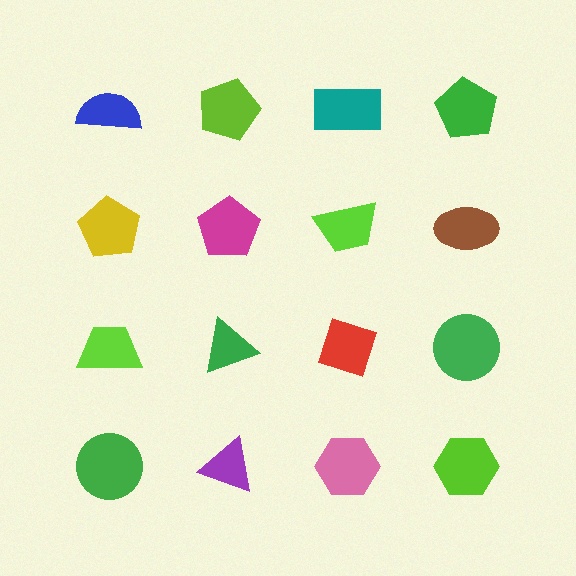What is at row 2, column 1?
A yellow pentagon.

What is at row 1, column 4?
A green pentagon.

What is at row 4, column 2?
A purple triangle.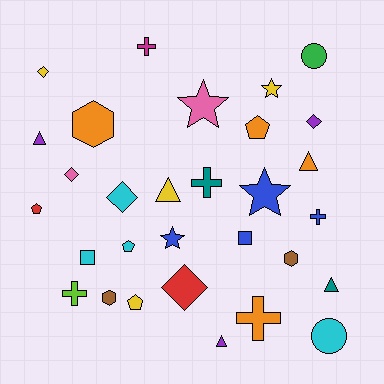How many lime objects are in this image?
There is 1 lime object.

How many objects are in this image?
There are 30 objects.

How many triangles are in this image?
There are 5 triangles.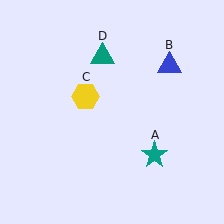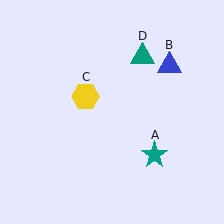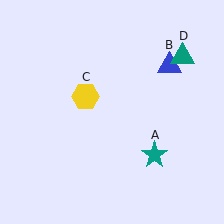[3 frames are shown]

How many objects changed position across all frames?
1 object changed position: teal triangle (object D).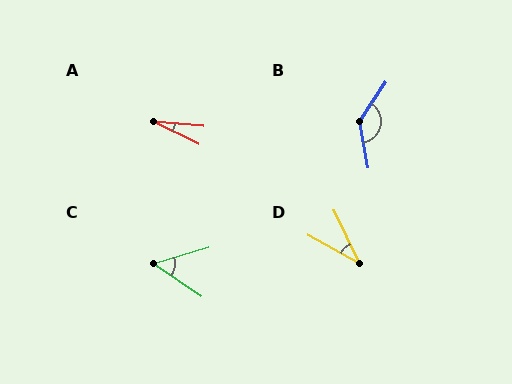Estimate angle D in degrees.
Approximately 36 degrees.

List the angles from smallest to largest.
A (21°), D (36°), C (51°), B (136°).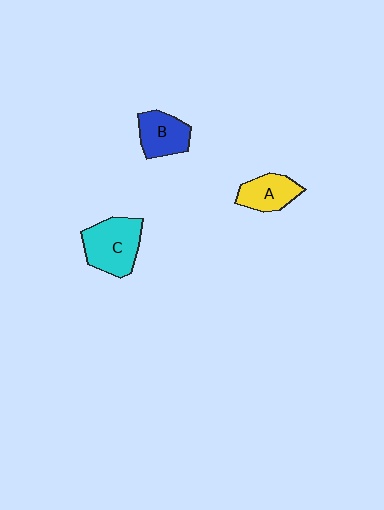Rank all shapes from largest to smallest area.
From largest to smallest: C (cyan), B (blue), A (yellow).